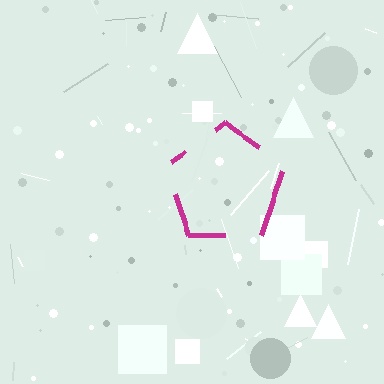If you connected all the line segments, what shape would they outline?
They would outline a pentagon.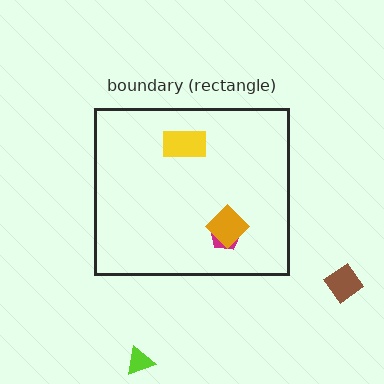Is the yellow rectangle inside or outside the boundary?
Inside.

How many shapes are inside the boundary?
3 inside, 2 outside.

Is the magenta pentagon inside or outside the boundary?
Inside.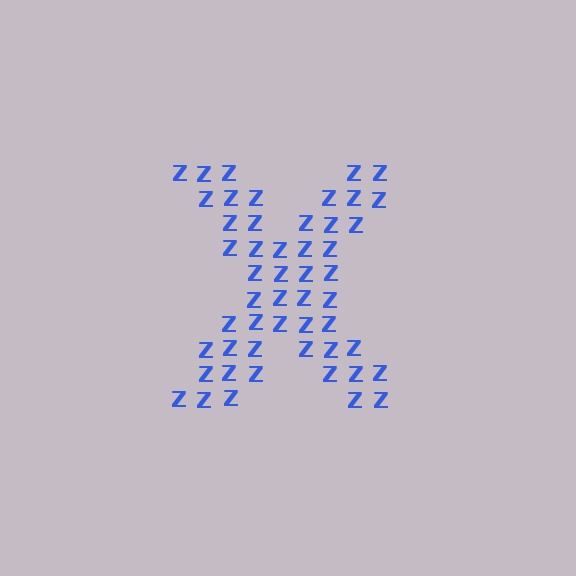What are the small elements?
The small elements are letter Z's.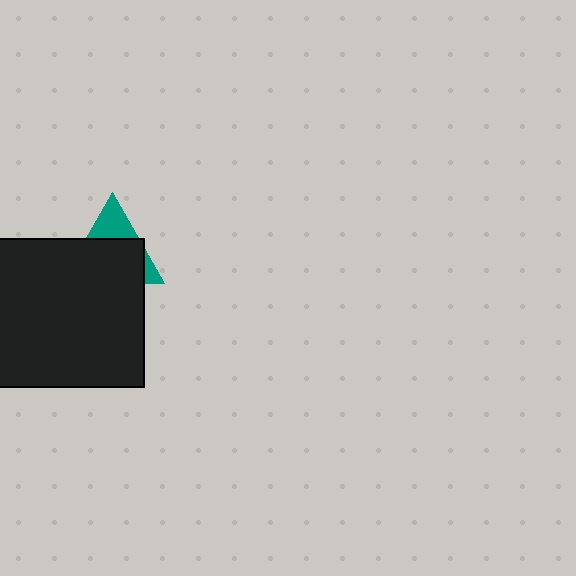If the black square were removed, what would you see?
You would see the complete teal triangle.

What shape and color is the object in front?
The object in front is a black square.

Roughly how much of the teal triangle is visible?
A small part of it is visible (roughly 32%).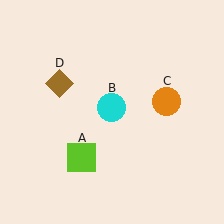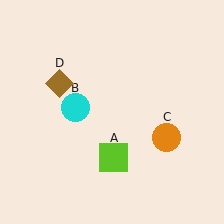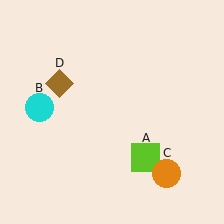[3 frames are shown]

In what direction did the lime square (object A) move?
The lime square (object A) moved right.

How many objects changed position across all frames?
3 objects changed position: lime square (object A), cyan circle (object B), orange circle (object C).